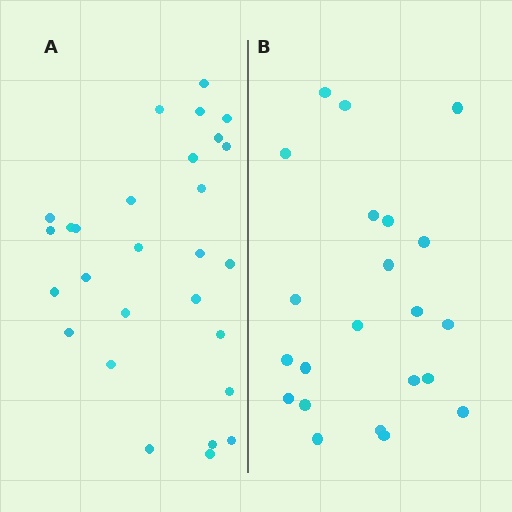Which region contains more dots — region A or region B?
Region A (the left region) has more dots.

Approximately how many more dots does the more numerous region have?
Region A has about 6 more dots than region B.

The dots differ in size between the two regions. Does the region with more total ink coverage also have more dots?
No. Region B has more total ink coverage because its dots are larger, but region A actually contains more individual dots. Total area can be misleading — the number of items is what matters here.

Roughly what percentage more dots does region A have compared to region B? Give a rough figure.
About 25% more.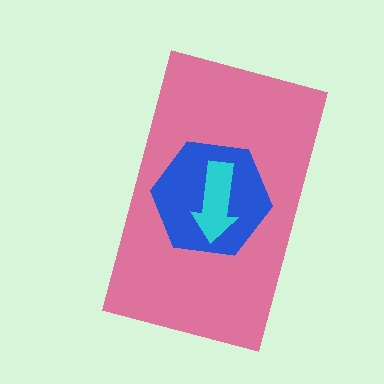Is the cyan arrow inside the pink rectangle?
Yes.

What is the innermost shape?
The cyan arrow.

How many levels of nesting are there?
3.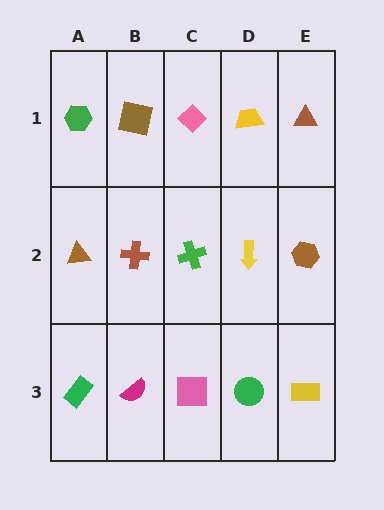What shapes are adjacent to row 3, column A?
A brown triangle (row 2, column A), a magenta semicircle (row 3, column B).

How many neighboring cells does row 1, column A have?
2.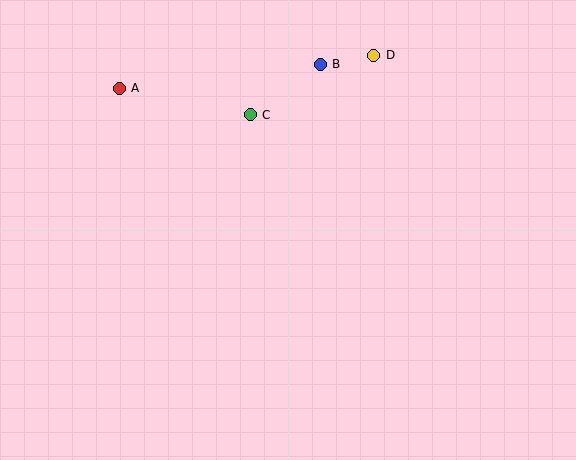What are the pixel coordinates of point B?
Point B is at (320, 64).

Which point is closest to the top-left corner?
Point A is closest to the top-left corner.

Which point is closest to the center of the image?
Point C at (250, 115) is closest to the center.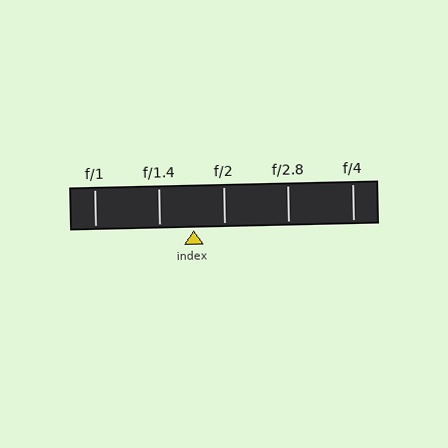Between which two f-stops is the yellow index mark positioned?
The index mark is between f/1.4 and f/2.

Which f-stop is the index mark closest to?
The index mark is closest to f/2.